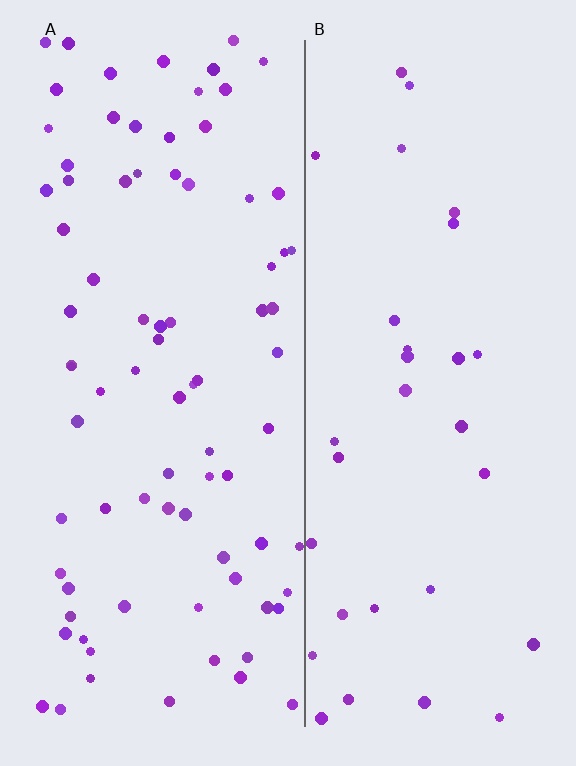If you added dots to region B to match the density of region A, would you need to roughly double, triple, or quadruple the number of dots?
Approximately triple.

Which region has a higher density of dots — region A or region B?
A (the left).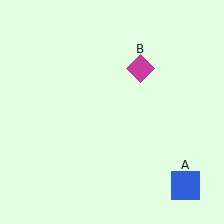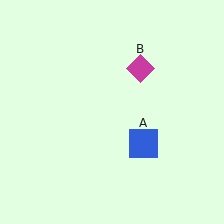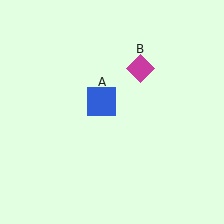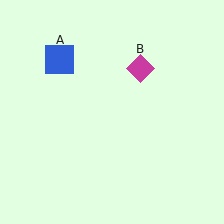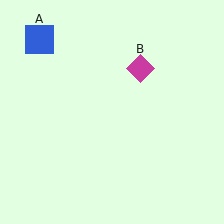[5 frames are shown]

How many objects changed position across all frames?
1 object changed position: blue square (object A).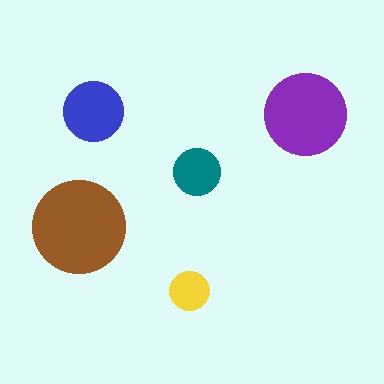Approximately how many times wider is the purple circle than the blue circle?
About 1.5 times wider.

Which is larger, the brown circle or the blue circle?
The brown one.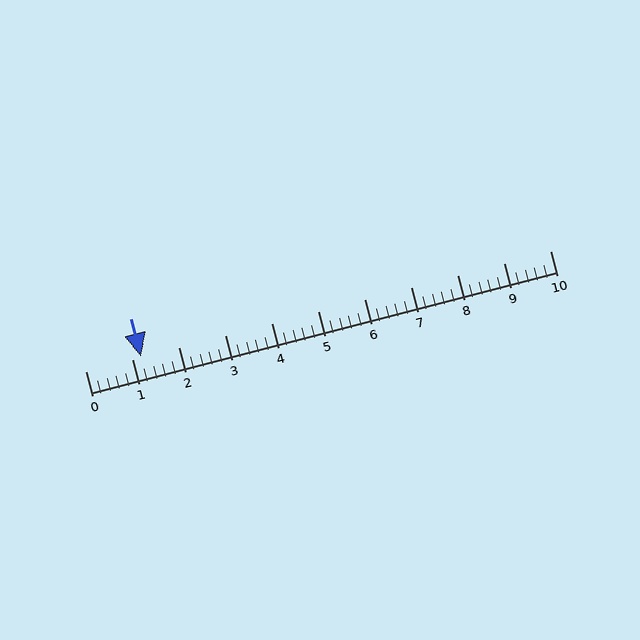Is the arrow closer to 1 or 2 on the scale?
The arrow is closer to 1.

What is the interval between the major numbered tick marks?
The major tick marks are spaced 1 units apart.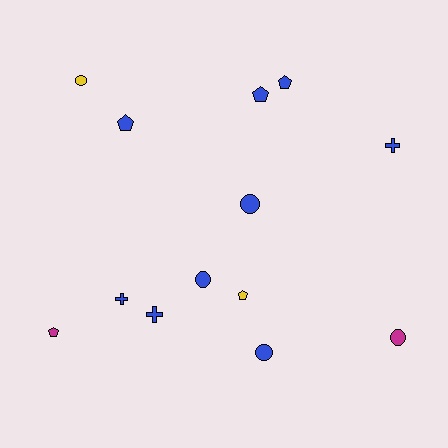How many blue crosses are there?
There are 3 blue crosses.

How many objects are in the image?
There are 13 objects.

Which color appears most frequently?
Blue, with 9 objects.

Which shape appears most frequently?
Pentagon, with 5 objects.